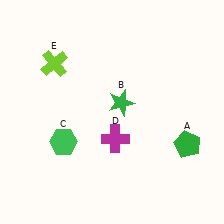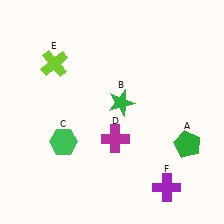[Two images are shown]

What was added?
A purple cross (F) was added in Image 2.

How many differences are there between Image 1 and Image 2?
There is 1 difference between the two images.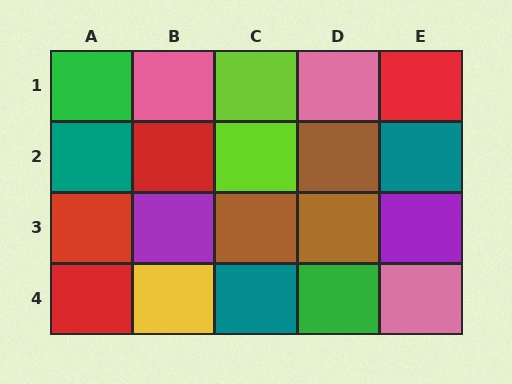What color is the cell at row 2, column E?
Teal.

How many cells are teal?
3 cells are teal.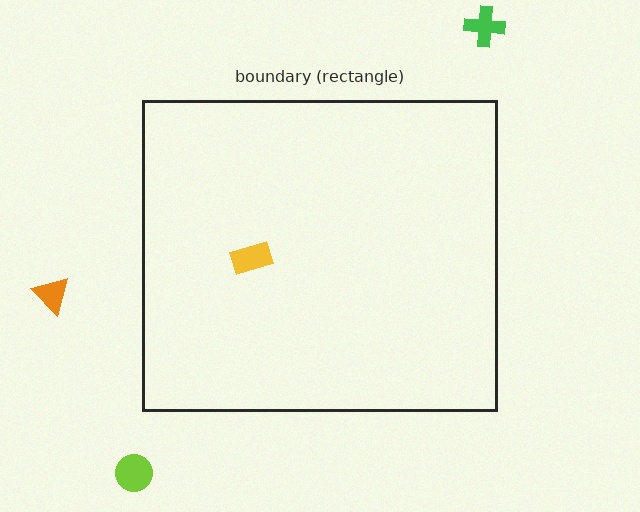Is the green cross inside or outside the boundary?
Outside.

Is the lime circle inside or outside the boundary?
Outside.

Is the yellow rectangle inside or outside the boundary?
Inside.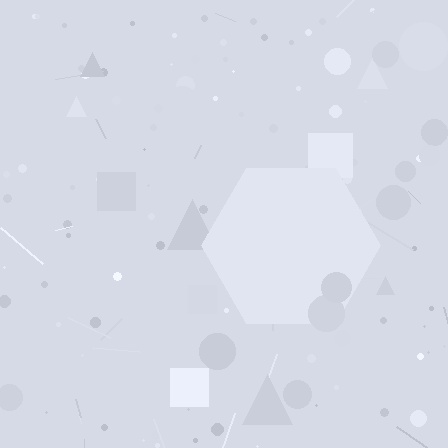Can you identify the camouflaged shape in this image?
The camouflaged shape is a hexagon.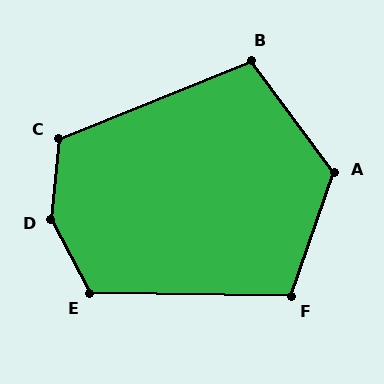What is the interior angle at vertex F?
Approximately 109 degrees (obtuse).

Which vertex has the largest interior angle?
D, at approximately 147 degrees.